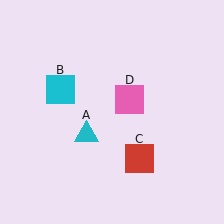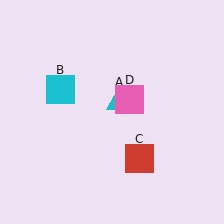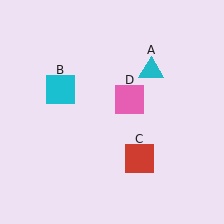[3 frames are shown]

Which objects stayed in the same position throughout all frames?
Cyan square (object B) and red square (object C) and pink square (object D) remained stationary.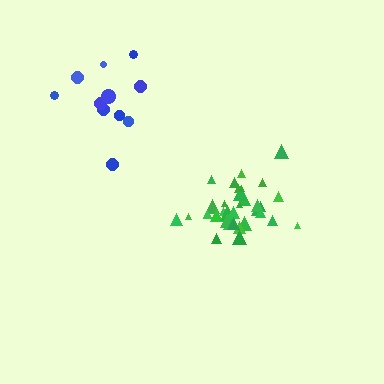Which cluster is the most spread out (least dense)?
Blue.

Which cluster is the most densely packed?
Green.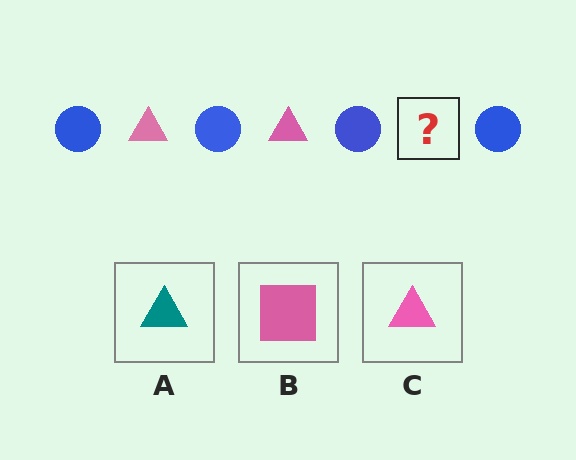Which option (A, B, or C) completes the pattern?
C.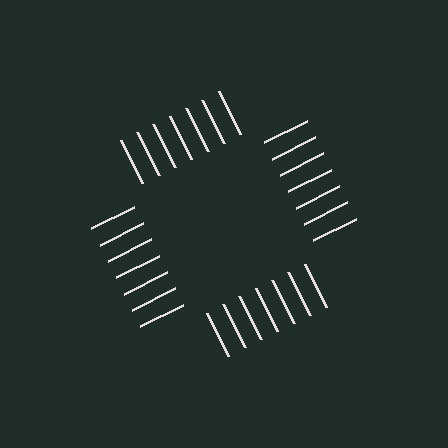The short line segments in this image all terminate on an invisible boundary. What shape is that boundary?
An illusory square — the line segments terminate on its edges but no continuous stroke is drawn.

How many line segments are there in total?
28 — 7 along each of the 4 edges.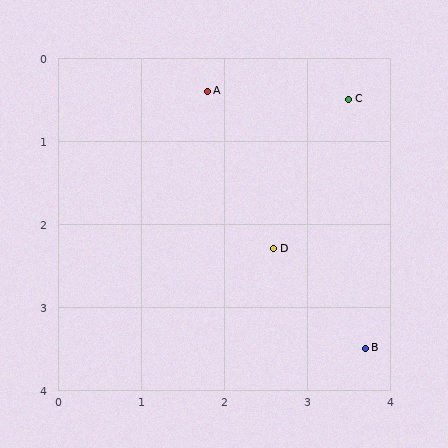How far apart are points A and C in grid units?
Points A and C are about 1.7 grid units apart.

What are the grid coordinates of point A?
Point A is at approximately (1.8, 0.4).